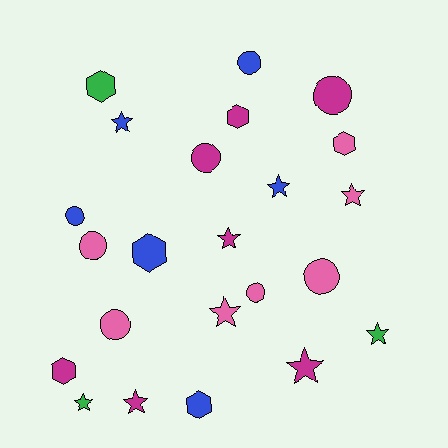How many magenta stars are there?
There are 3 magenta stars.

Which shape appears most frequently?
Star, with 9 objects.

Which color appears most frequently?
Magenta, with 7 objects.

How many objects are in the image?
There are 23 objects.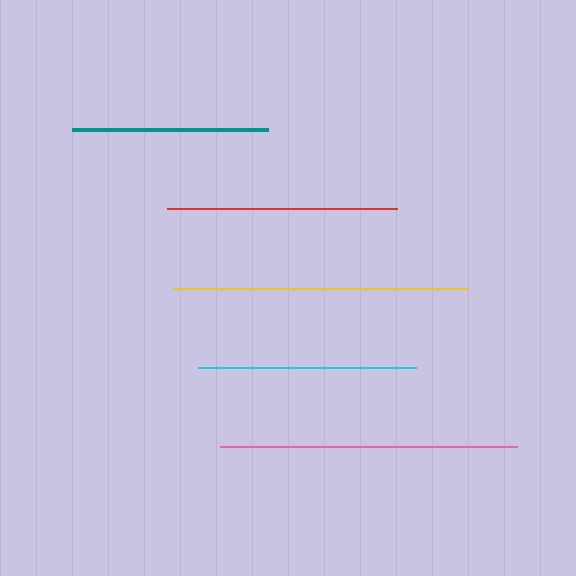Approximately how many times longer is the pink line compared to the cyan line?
The pink line is approximately 1.4 times the length of the cyan line.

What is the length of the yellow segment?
The yellow segment is approximately 295 pixels long.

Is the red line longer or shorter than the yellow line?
The yellow line is longer than the red line.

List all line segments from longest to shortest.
From longest to shortest: pink, yellow, red, cyan, teal.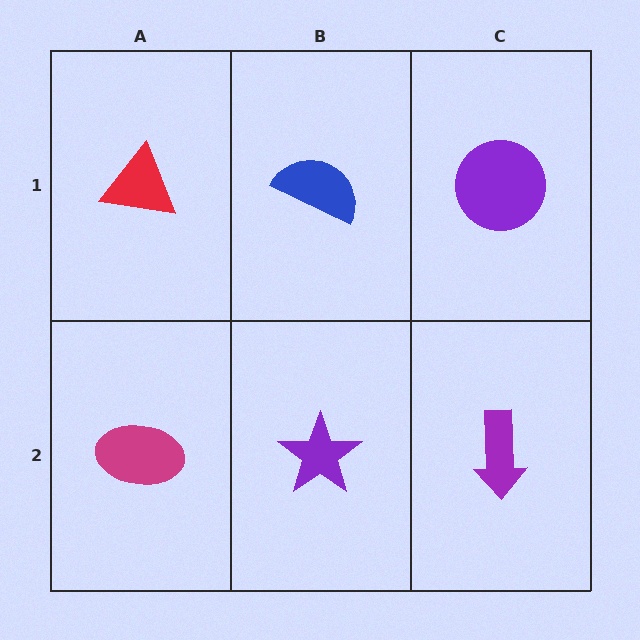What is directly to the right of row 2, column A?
A purple star.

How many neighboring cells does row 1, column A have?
2.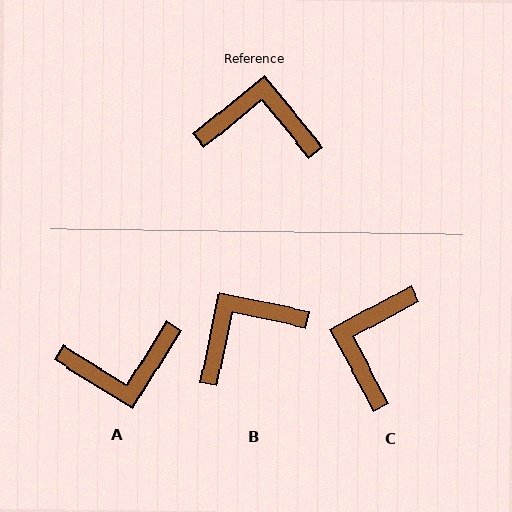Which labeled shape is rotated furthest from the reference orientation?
A, about 161 degrees away.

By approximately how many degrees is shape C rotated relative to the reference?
Approximately 80 degrees counter-clockwise.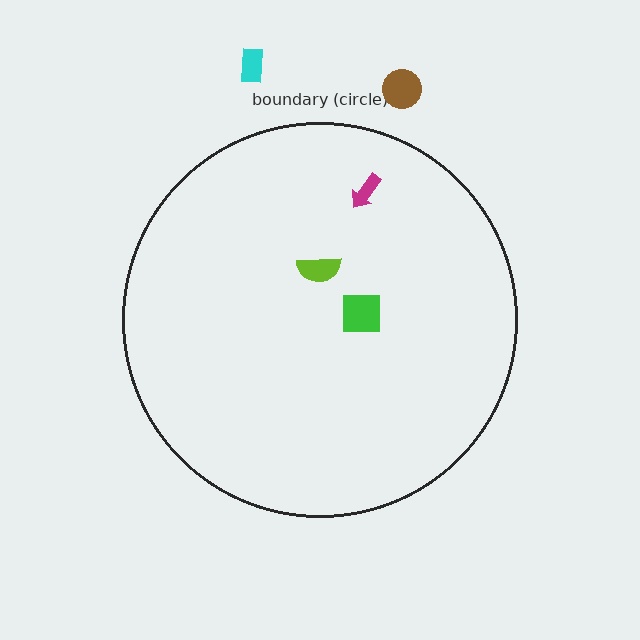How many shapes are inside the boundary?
3 inside, 2 outside.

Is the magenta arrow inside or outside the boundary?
Inside.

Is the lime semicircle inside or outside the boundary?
Inside.